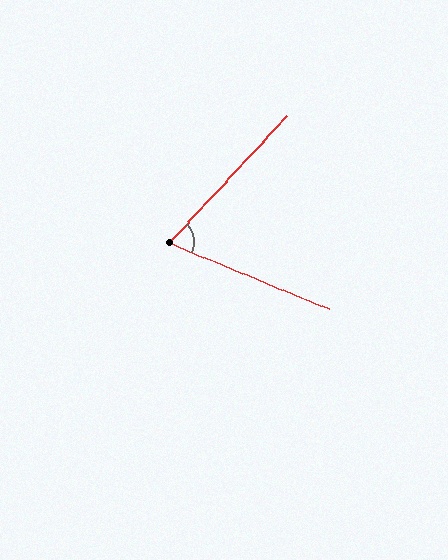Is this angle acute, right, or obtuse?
It is acute.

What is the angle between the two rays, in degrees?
Approximately 70 degrees.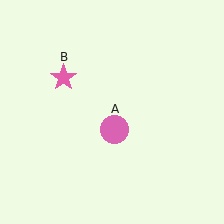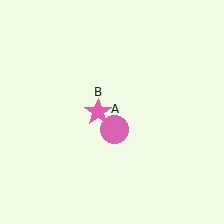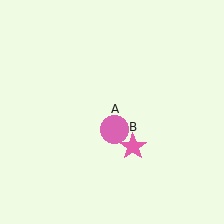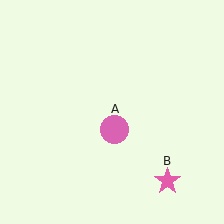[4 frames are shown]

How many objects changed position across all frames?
1 object changed position: pink star (object B).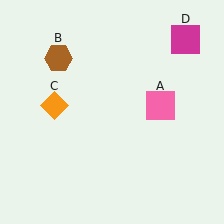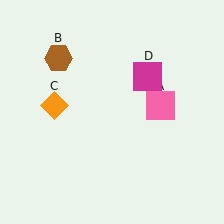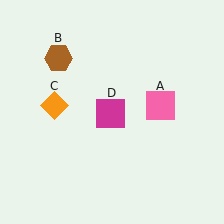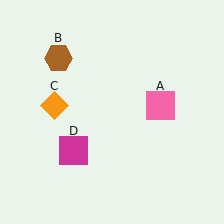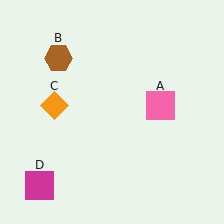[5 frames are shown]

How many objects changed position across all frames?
1 object changed position: magenta square (object D).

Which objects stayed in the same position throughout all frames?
Pink square (object A) and brown hexagon (object B) and orange diamond (object C) remained stationary.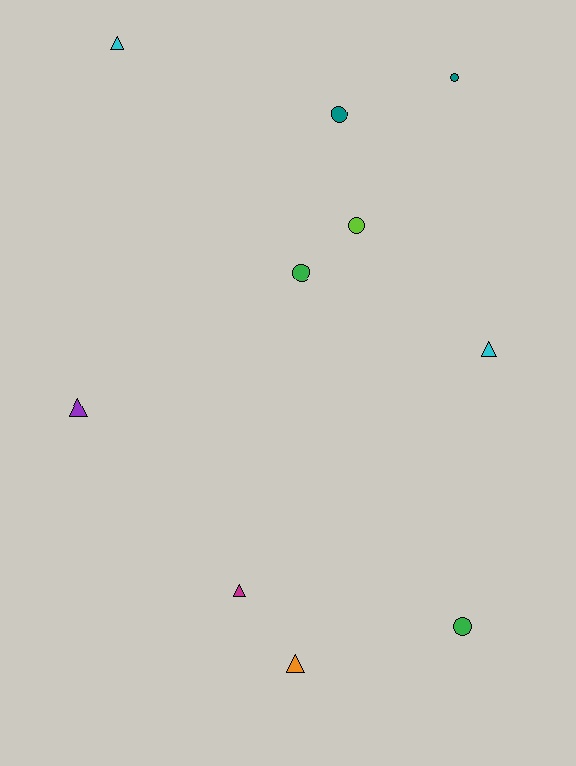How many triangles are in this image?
There are 5 triangles.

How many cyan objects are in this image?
There are 2 cyan objects.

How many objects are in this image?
There are 10 objects.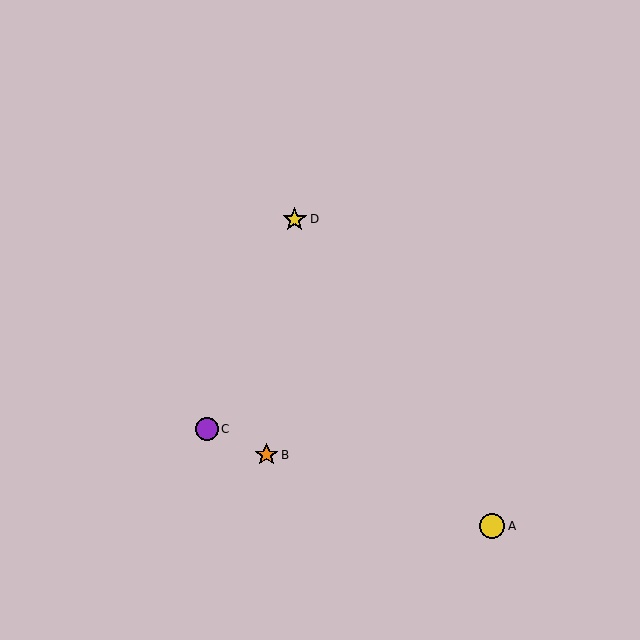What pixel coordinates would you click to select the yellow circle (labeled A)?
Click at (492, 526) to select the yellow circle A.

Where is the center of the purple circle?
The center of the purple circle is at (207, 429).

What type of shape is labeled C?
Shape C is a purple circle.